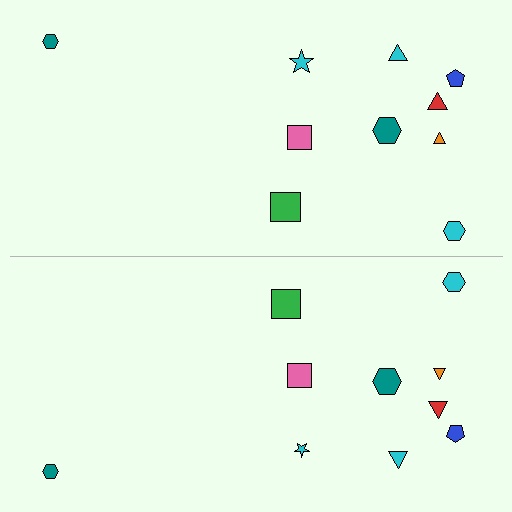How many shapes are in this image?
There are 20 shapes in this image.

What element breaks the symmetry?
The cyan star on the bottom side has a different size than its mirror counterpart.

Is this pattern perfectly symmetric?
No, the pattern is not perfectly symmetric. The cyan star on the bottom side has a different size than its mirror counterpart.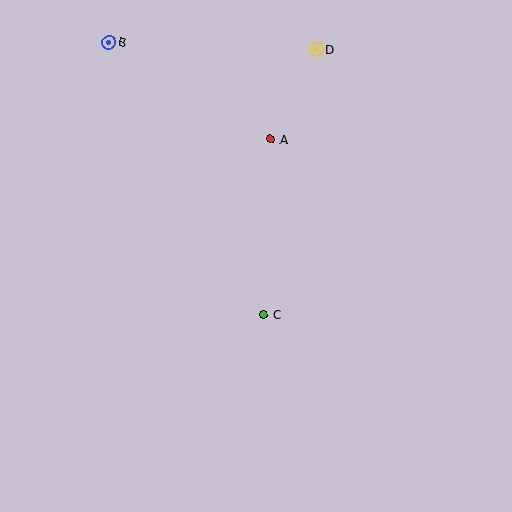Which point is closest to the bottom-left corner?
Point C is closest to the bottom-left corner.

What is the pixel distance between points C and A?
The distance between C and A is 176 pixels.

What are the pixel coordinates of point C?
Point C is at (263, 315).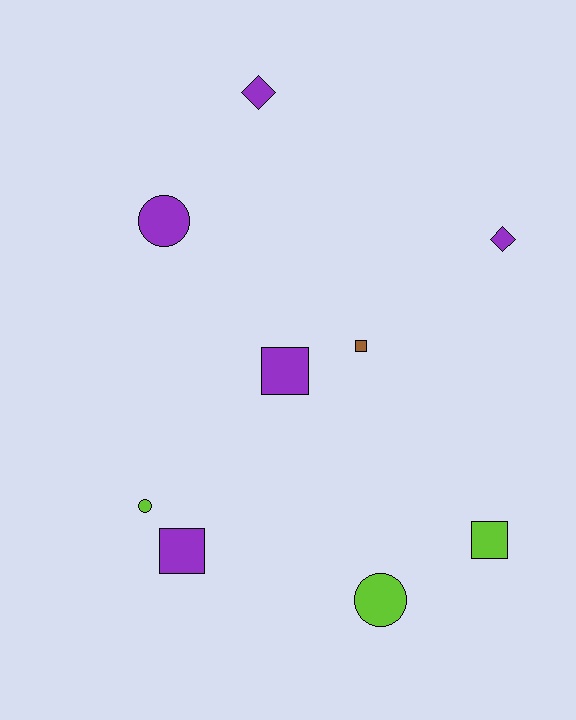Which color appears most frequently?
Purple, with 5 objects.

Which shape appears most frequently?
Square, with 4 objects.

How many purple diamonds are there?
There are 2 purple diamonds.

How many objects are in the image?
There are 9 objects.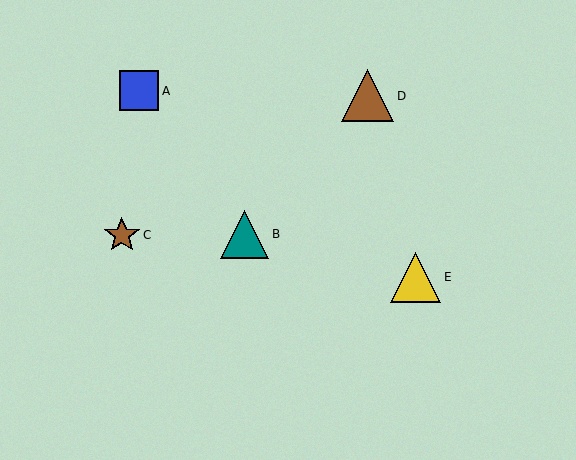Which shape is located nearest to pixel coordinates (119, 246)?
The brown star (labeled C) at (122, 235) is nearest to that location.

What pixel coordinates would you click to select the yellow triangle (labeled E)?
Click at (415, 277) to select the yellow triangle E.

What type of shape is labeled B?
Shape B is a teal triangle.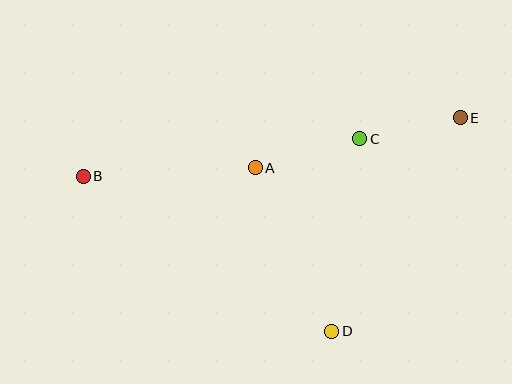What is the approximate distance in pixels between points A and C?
The distance between A and C is approximately 108 pixels.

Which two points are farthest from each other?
Points B and E are farthest from each other.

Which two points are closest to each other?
Points C and E are closest to each other.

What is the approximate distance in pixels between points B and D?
The distance between B and D is approximately 292 pixels.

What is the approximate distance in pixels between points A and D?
The distance between A and D is approximately 180 pixels.